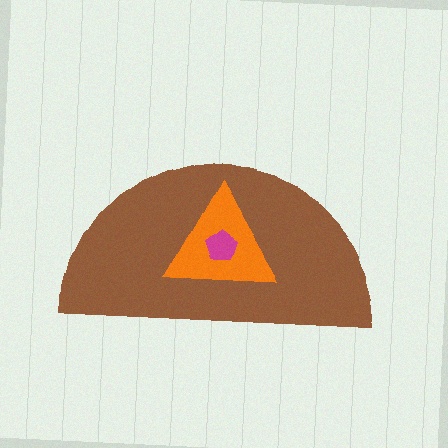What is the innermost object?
The magenta pentagon.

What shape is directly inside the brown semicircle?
The orange triangle.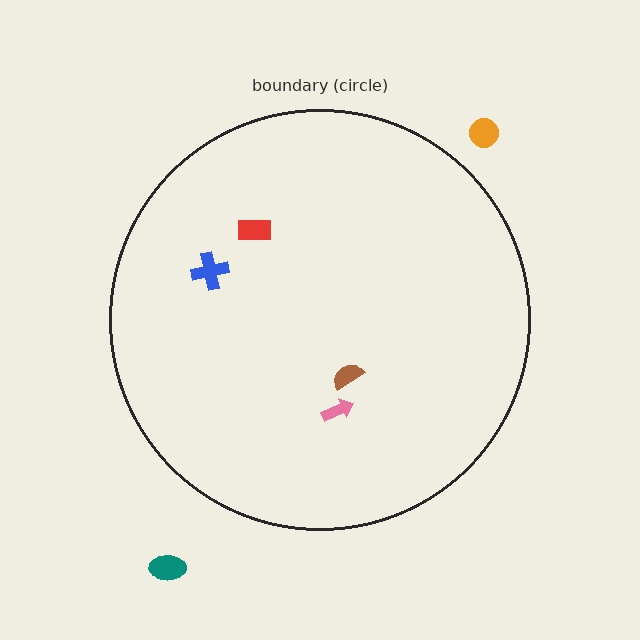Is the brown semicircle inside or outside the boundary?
Inside.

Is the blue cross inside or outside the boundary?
Inside.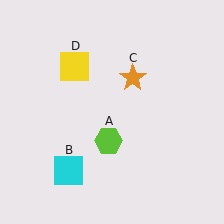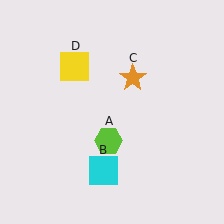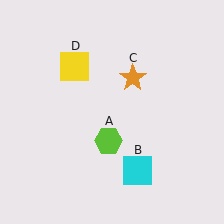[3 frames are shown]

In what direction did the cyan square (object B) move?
The cyan square (object B) moved right.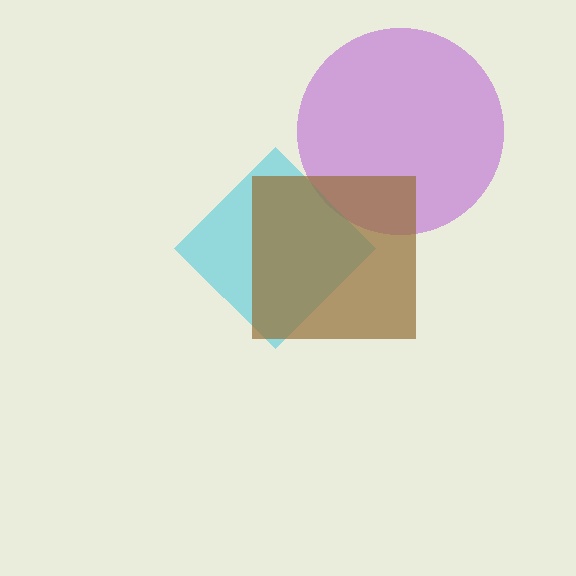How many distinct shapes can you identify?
There are 3 distinct shapes: a purple circle, a cyan diamond, a brown square.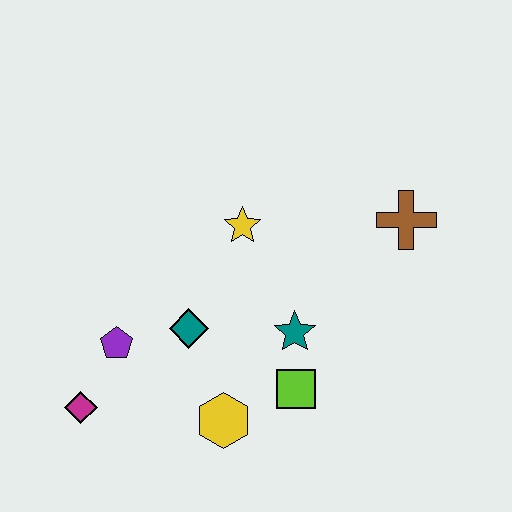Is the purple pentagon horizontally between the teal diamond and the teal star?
No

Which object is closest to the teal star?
The lime square is closest to the teal star.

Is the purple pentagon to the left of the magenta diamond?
No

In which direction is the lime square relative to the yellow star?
The lime square is below the yellow star.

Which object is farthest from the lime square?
The magenta diamond is farthest from the lime square.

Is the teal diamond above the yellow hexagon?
Yes